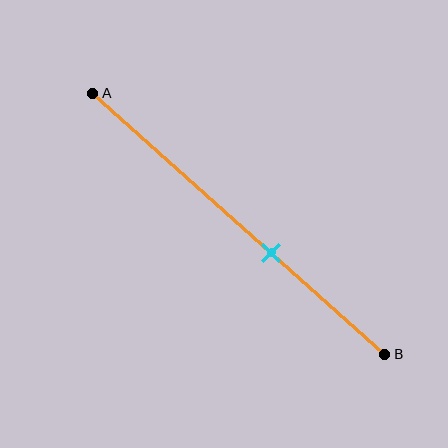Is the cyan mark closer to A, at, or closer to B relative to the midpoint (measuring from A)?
The cyan mark is closer to point B than the midpoint of segment AB.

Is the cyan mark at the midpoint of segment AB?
No, the mark is at about 60% from A, not at the 50% midpoint.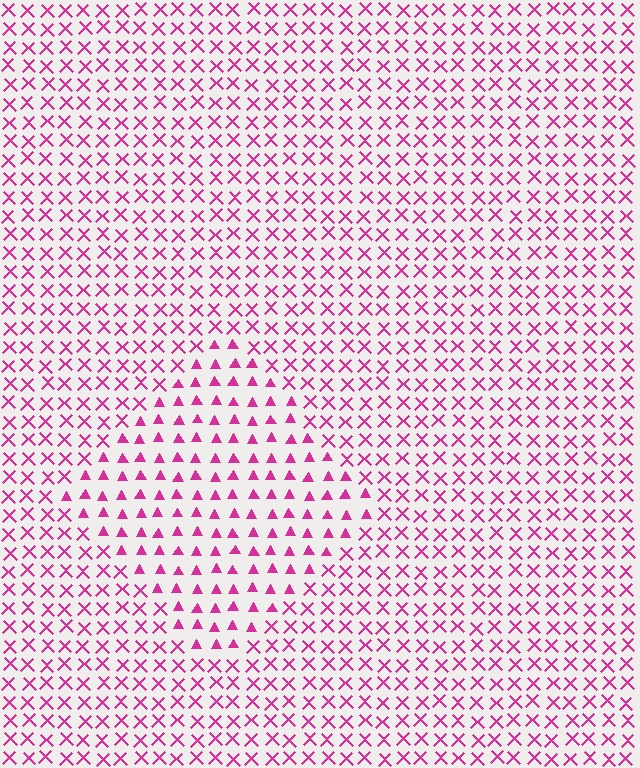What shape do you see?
I see a diamond.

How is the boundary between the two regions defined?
The boundary is defined by a change in element shape: triangles inside vs. X marks outside. All elements share the same color and spacing.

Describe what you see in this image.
The image is filled with small magenta elements arranged in a uniform grid. A diamond-shaped region contains triangles, while the surrounding area contains X marks. The boundary is defined purely by the change in element shape.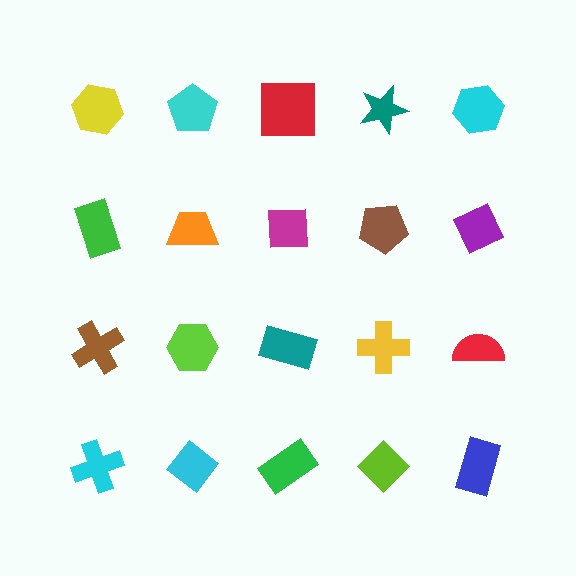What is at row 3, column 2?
A lime hexagon.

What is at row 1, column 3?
A red square.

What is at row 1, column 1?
A yellow hexagon.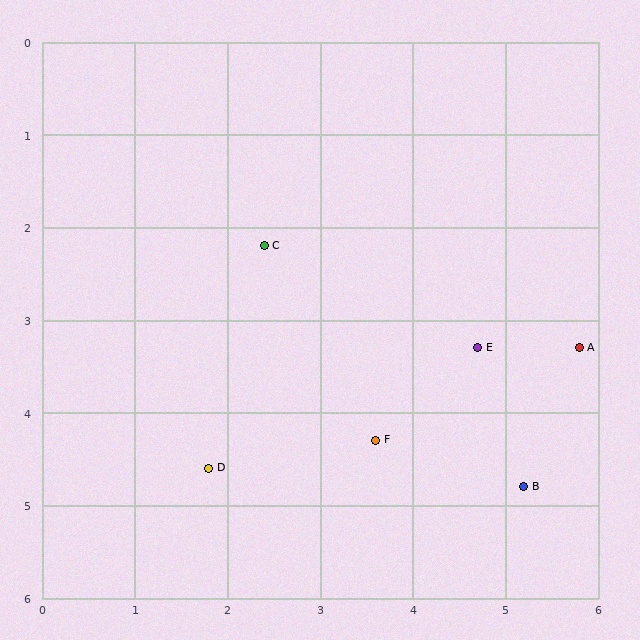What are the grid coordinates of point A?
Point A is at approximately (5.8, 3.3).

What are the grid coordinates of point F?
Point F is at approximately (3.6, 4.3).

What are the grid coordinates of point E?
Point E is at approximately (4.7, 3.3).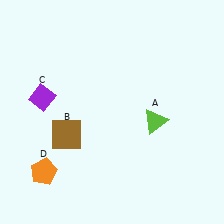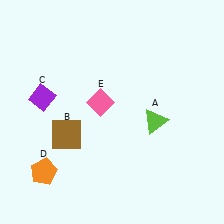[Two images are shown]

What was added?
A pink diamond (E) was added in Image 2.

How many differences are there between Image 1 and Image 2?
There is 1 difference between the two images.